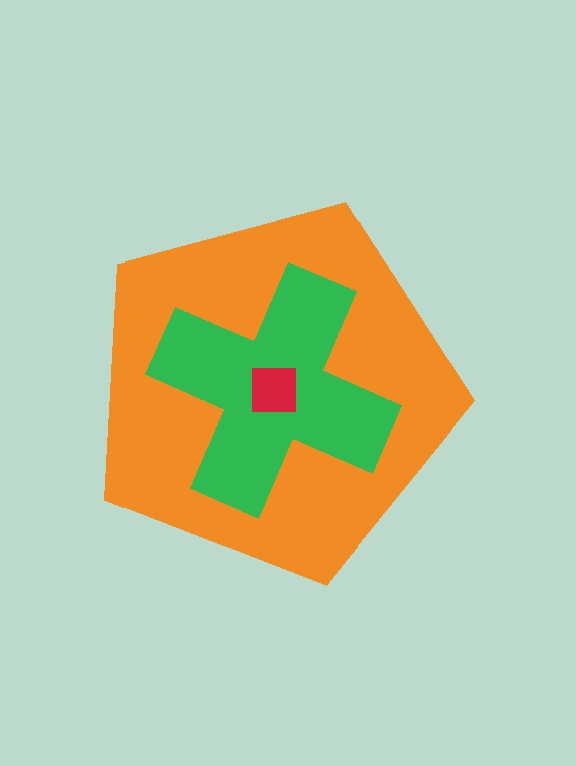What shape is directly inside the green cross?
The red square.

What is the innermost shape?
The red square.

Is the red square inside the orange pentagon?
Yes.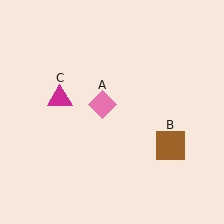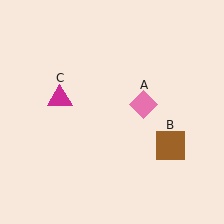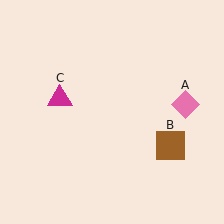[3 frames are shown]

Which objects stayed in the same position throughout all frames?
Brown square (object B) and magenta triangle (object C) remained stationary.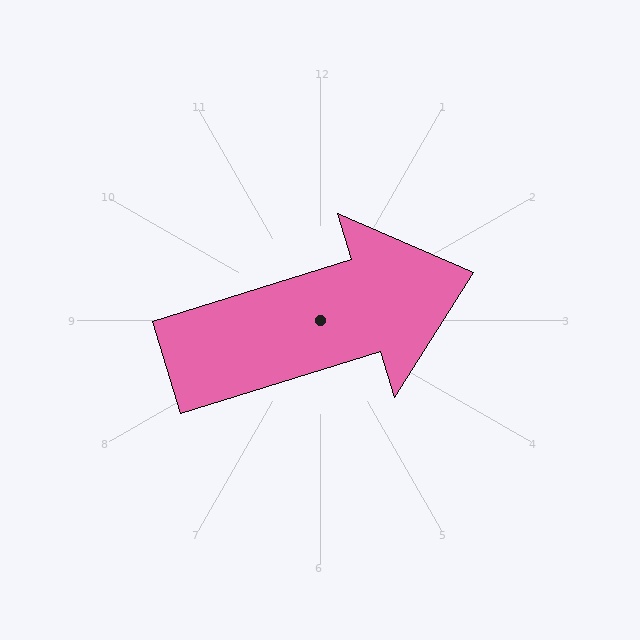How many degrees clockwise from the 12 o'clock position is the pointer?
Approximately 73 degrees.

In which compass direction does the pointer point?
East.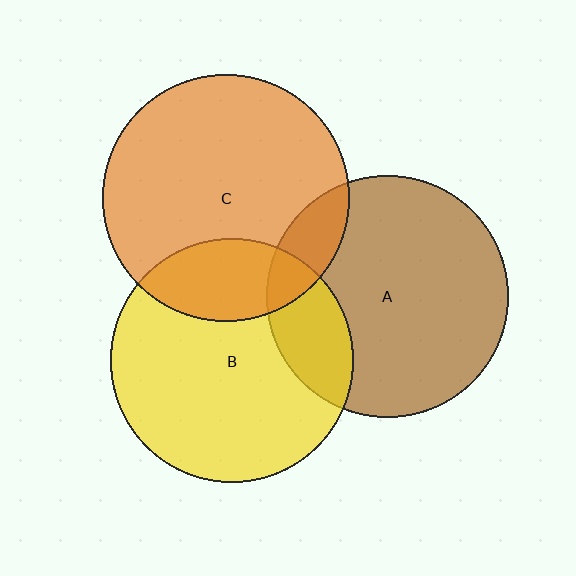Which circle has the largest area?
Circle C (orange).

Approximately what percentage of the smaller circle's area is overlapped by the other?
Approximately 20%.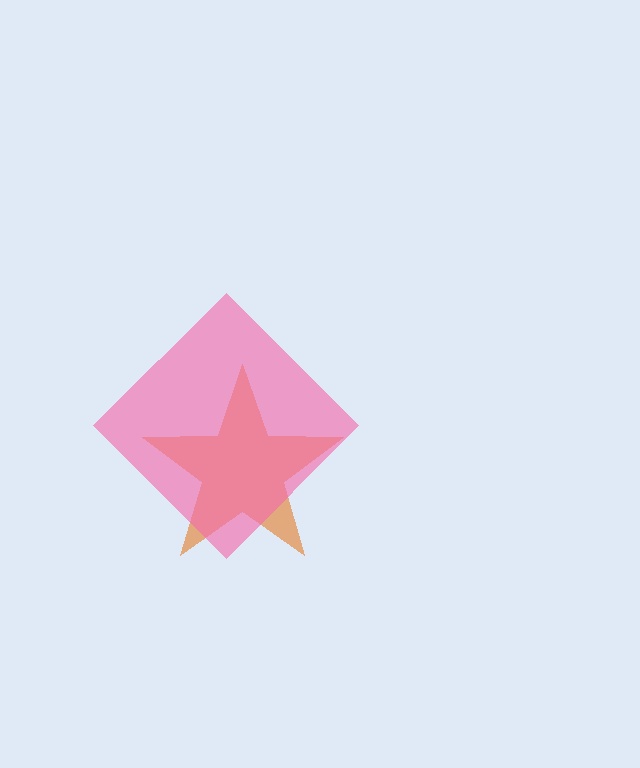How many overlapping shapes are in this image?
There are 2 overlapping shapes in the image.